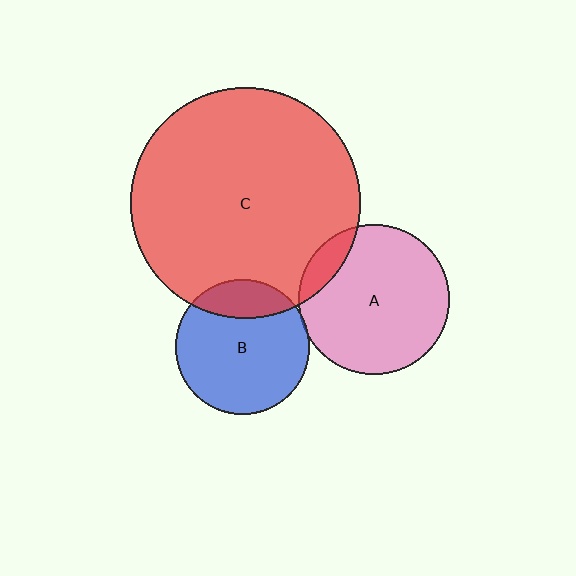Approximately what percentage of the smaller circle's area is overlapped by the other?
Approximately 20%.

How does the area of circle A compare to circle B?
Approximately 1.2 times.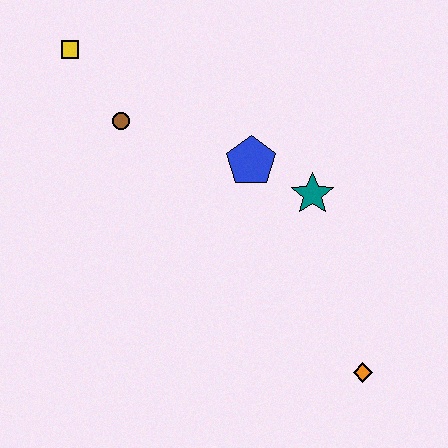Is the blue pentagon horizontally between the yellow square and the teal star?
Yes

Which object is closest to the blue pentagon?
The teal star is closest to the blue pentagon.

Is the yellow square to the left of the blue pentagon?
Yes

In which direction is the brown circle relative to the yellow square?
The brown circle is below the yellow square.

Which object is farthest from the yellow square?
The orange diamond is farthest from the yellow square.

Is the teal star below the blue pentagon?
Yes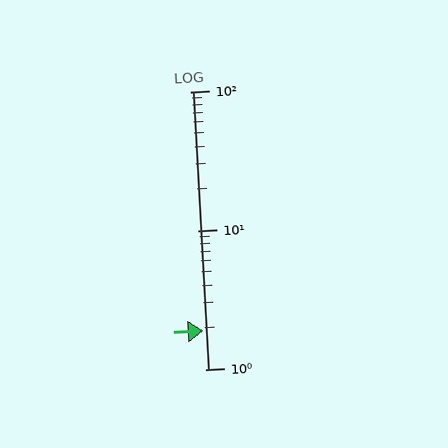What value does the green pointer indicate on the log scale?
The pointer indicates approximately 1.9.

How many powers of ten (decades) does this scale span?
The scale spans 2 decades, from 1 to 100.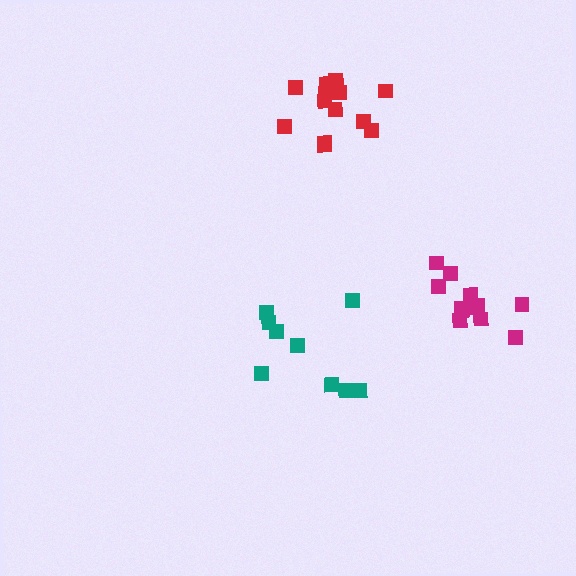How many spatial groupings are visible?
There are 3 spatial groupings.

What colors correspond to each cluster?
The clusters are colored: teal, red, magenta.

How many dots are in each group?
Group 1: 9 dots, Group 2: 14 dots, Group 3: 13 dots (36 total).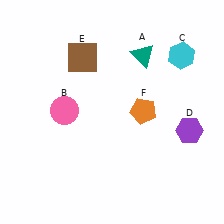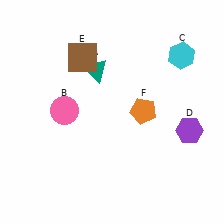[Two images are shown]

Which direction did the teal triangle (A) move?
The teal triangle (A) moved left.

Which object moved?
The teal triangle (A) moved left.